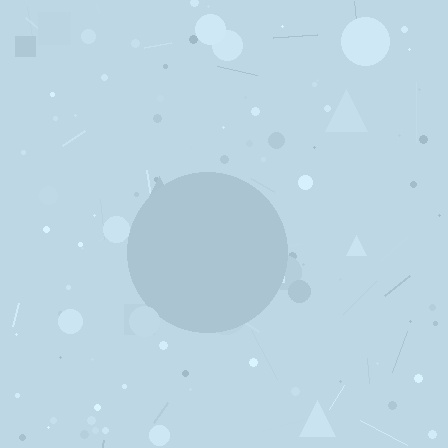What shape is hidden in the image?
A circle is hidden in the image.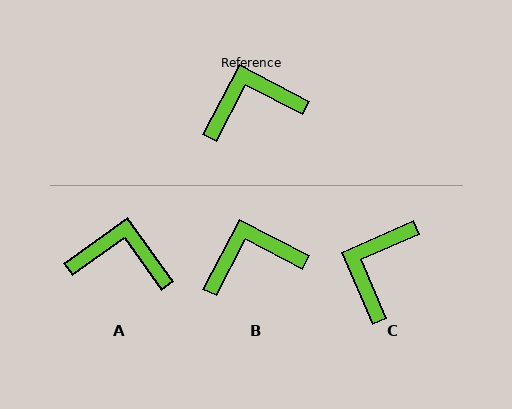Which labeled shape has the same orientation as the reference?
B.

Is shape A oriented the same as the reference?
No, it is off by about 27 degrees.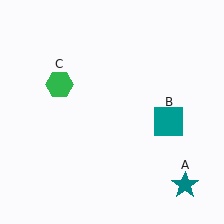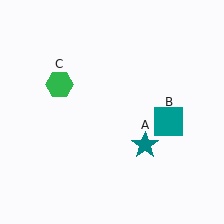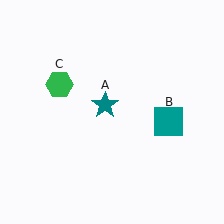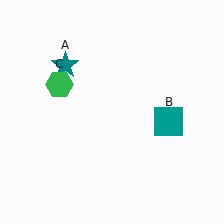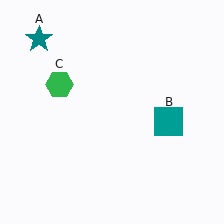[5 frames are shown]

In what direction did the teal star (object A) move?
The teal star (object A) moved up and to the left.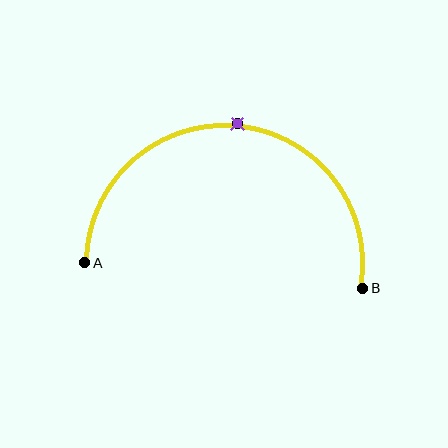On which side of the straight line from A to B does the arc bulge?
The arc bulges above the straight line connecting A and B.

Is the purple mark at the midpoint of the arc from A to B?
Yes. The purple mark lies on the arc at equal arc-length from both A and B — it is the arc midpoint.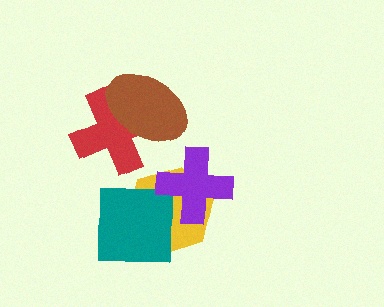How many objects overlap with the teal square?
1 object overlaps with the teal square.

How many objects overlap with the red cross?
1 object overlaps with the red cross.